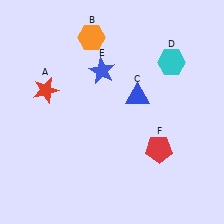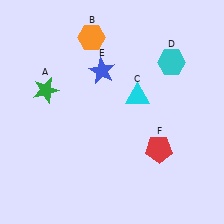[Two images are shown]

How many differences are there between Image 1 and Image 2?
There are 2 differences between the two images.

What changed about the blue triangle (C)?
In Image 1, C is blue. In Image 2, it changed to cyan.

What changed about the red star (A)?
In Image 1, A is red. In Image 2, it changed to green.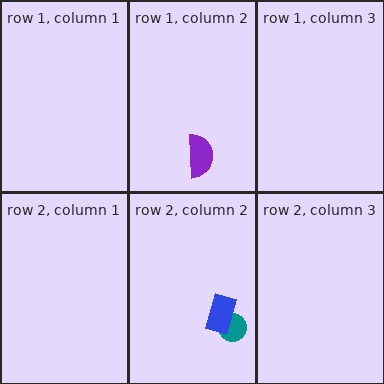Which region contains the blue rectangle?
The row 2, column 2 region.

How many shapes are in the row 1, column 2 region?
1.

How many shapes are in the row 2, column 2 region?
2.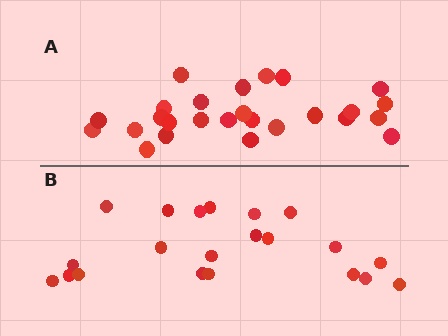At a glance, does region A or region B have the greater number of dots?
Region A (the top region) has more dots.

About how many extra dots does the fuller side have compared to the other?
Region A has about 5 more dots than region B.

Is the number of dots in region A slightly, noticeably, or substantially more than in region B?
Region A has only slightly more — the two regions are fairly close. The ratio is roughly 1.2 to 1.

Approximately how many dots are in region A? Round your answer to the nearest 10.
About 30 dots. (The exact count is 26, which rounds to 30.)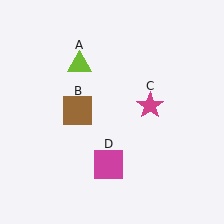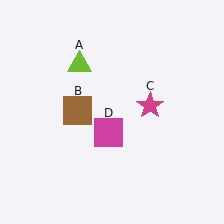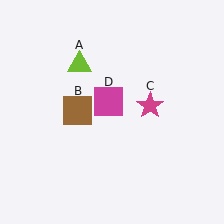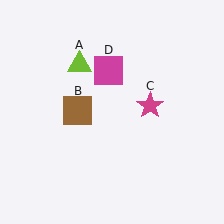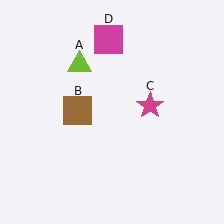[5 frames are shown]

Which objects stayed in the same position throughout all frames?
Lime triangle (object A) and brown square (object B) and magenta star (object C) remained stationary.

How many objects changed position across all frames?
1 object changed position: magenta square (object D).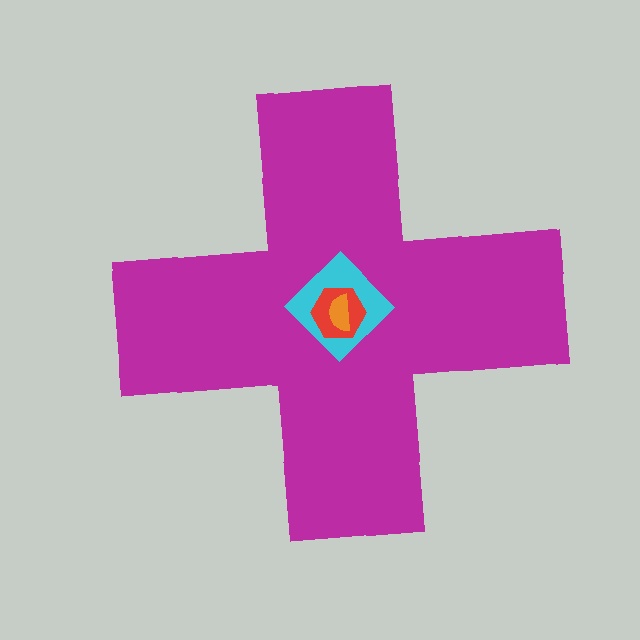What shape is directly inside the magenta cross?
The cyan diamond.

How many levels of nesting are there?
4.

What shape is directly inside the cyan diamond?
The red hexagon.